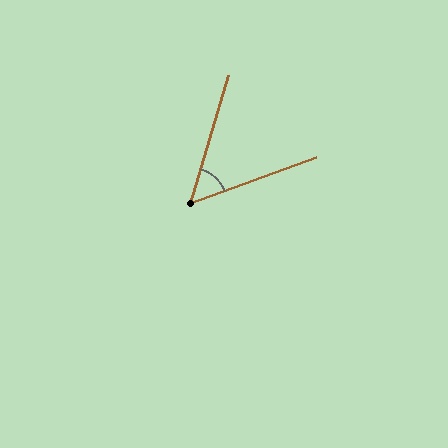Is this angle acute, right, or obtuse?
It is acute.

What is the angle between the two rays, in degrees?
Approximately 54 degrees.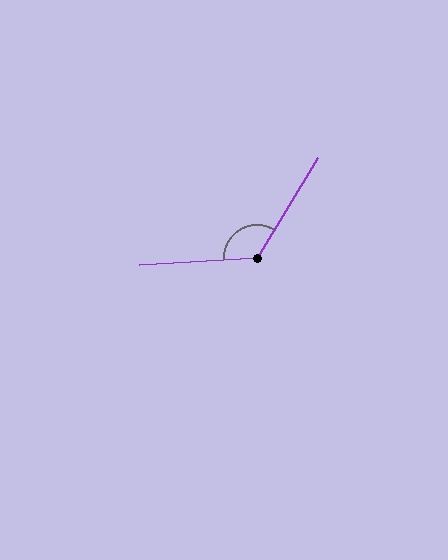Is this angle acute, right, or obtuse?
It is obtuse.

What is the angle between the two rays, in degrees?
Approximately 125 degrees.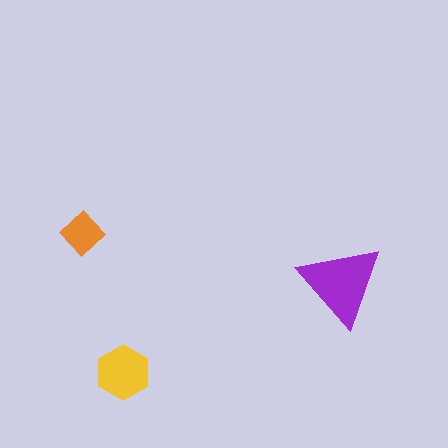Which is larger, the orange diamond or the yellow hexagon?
The yellow hexagon.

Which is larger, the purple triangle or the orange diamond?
The purple triangle.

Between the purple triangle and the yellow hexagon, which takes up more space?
The purple triangle.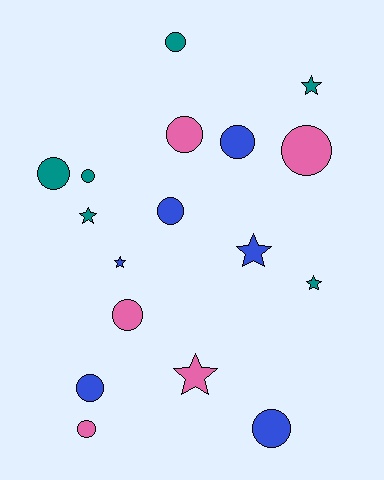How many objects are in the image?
There are 17 objects.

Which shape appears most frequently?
Circle, with 11 objects.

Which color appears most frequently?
Teal, with 6 objects.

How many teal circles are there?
There are 3 teal circles.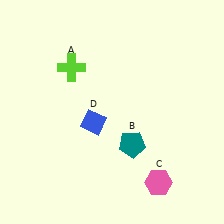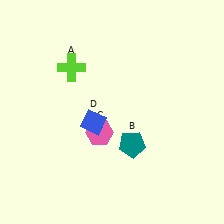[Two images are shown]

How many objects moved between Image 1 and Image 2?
1 object moved between the two images.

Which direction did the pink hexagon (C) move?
The pink hexagon (C) moved left.